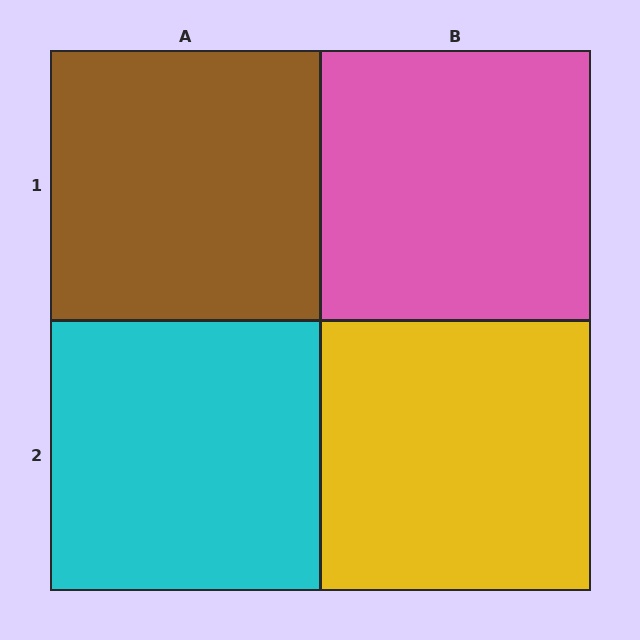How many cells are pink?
1 cell is pink.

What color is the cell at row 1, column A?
Brown.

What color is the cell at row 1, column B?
Pink.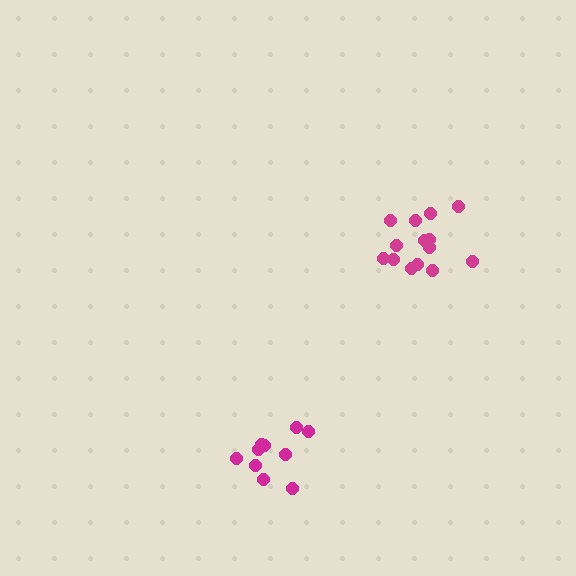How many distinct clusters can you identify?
There are 2 distinct clusters.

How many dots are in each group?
Group 1: 14 dots, Group 2: 10 dots (24 total).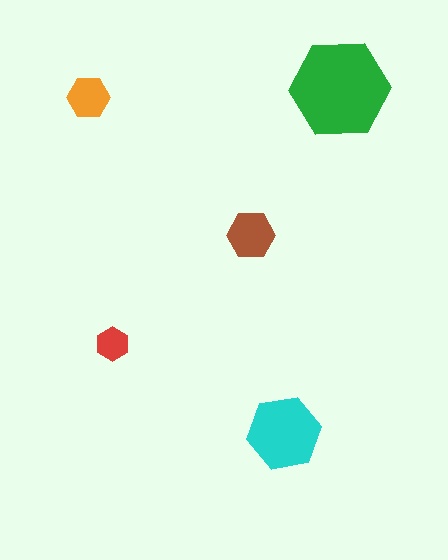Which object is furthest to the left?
The orange hexagon is leftmost.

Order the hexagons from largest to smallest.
the green one, the cyan one, the brown one, the orange one, the red one.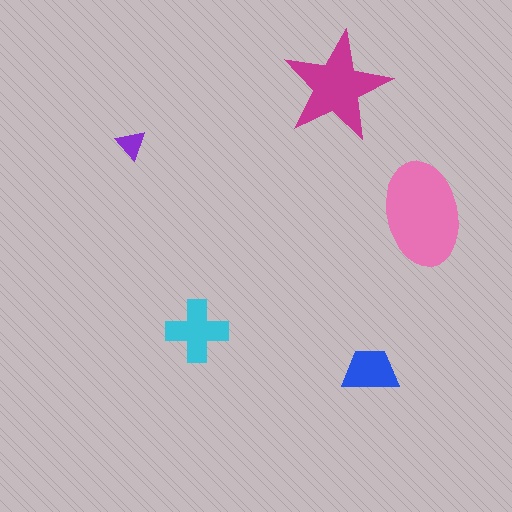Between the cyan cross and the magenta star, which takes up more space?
The magenta star.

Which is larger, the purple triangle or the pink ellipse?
The pink ellipse.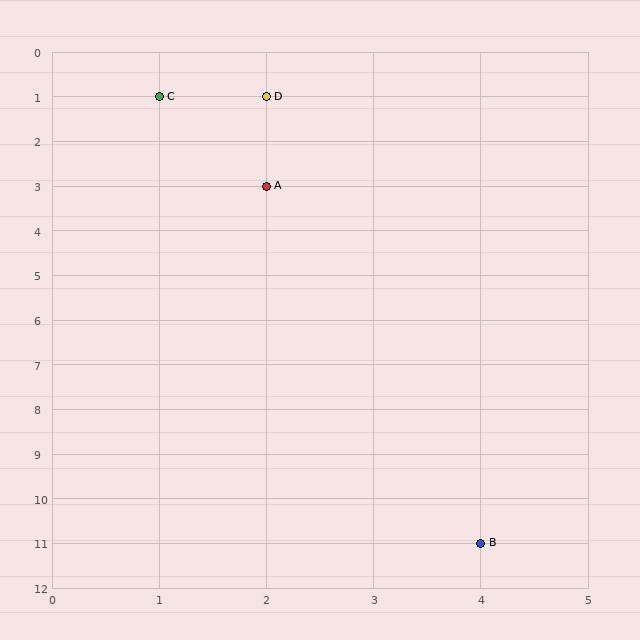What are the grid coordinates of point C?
Point C is at grid coordinates (1, 1).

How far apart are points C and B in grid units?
Points C and B are 3 columns and 10 rows apart (about 10.4 grid units diagonally).